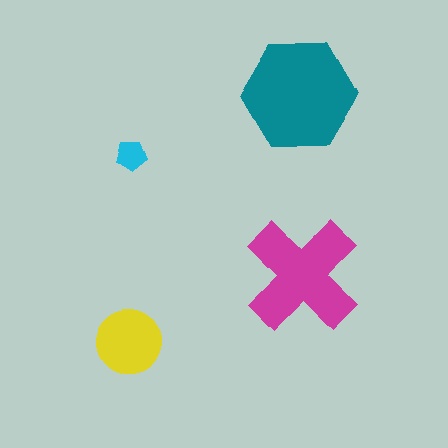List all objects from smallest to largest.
The cyan pentagon, the yellow circle, the magenta cross, the teal hexagon.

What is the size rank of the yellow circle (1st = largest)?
3rd.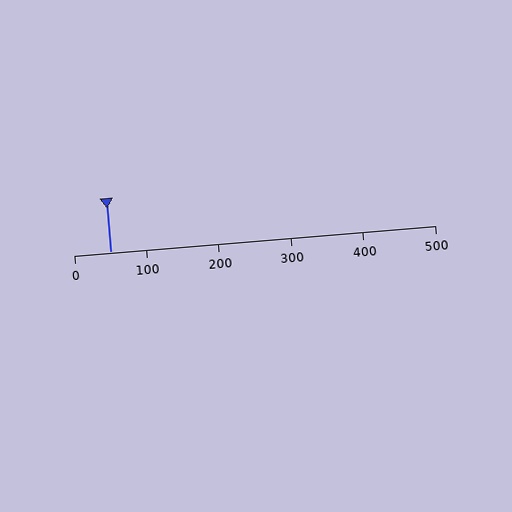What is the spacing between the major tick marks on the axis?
The major ticks are spaced 100 apart.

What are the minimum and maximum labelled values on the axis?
The axis runs from 0 to 500.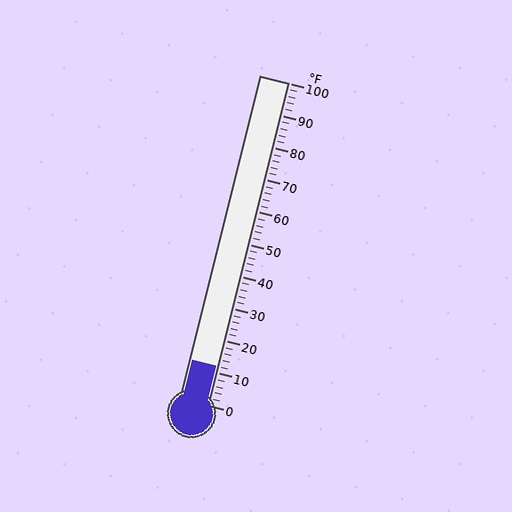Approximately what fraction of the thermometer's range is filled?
The thermometer is filled to approximately 10% of its range.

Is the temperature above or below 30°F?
The temperature is below 30°F.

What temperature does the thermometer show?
The thermometer shows approximately 12°F.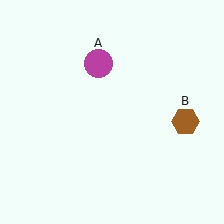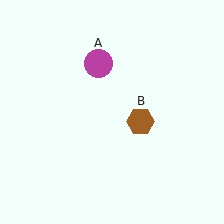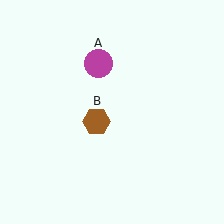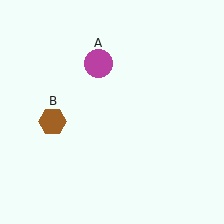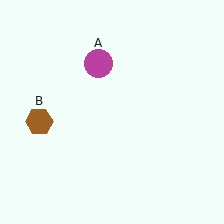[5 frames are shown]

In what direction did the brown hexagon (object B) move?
The brown hexagon (object B) moved left.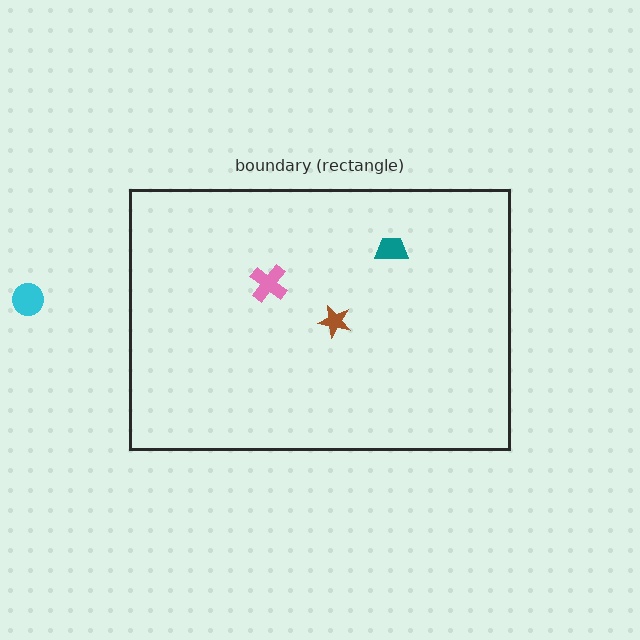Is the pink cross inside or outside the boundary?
Inside.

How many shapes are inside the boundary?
3 inside, 1 outside.